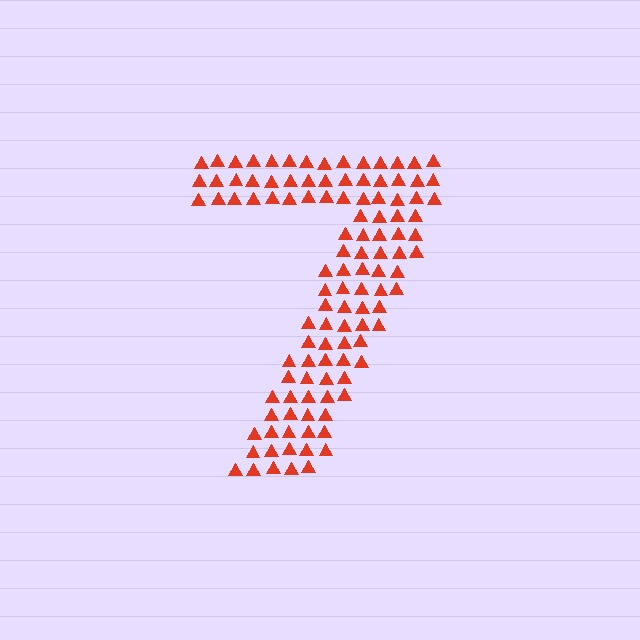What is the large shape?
The large shape is the digit 7.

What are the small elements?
The small elements are triangles.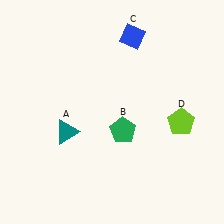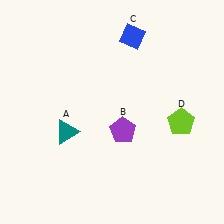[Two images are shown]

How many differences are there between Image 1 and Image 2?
There is 1 difference between the two images.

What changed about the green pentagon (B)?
In Image 1, B is green. In Image 2, it changed to purple.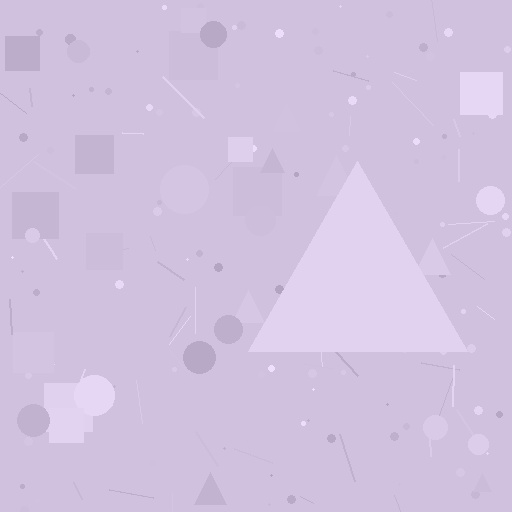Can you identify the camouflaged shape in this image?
The camouflaged shape is a triangle.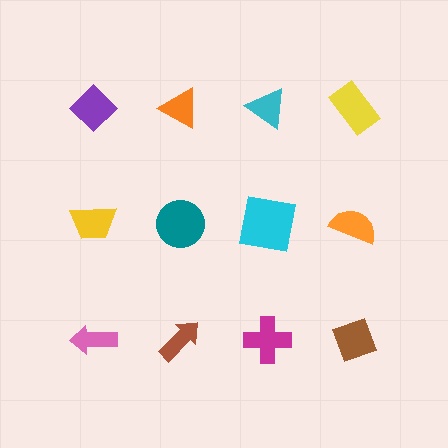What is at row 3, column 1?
A pink arrow.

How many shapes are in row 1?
4 shapes.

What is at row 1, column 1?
A purple diamond.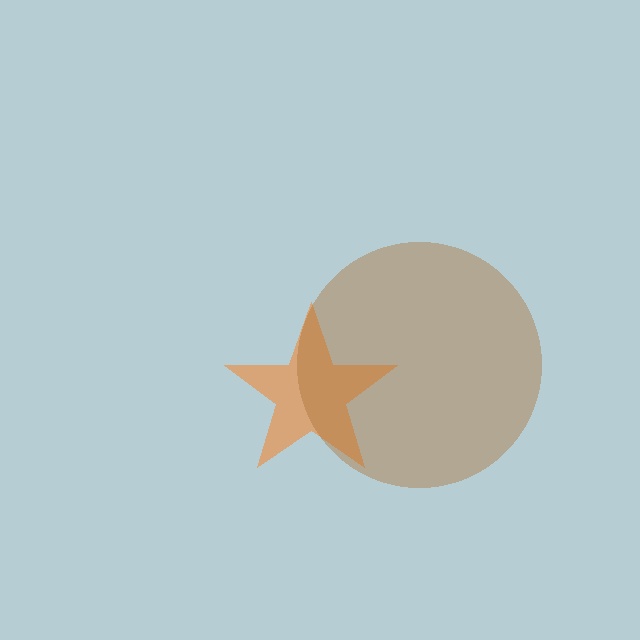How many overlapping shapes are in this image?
There are 2 overlapping shapes in the image.